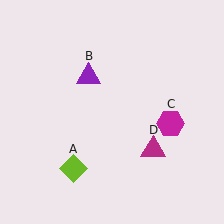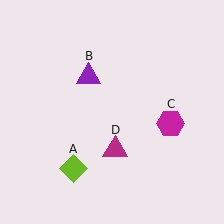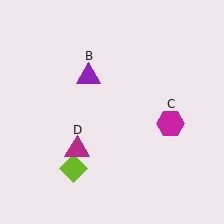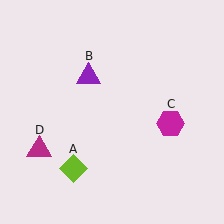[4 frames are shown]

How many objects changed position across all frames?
1 object changed position: magenta triangle (object D).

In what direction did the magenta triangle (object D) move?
The magenta triangle (object D) moved left.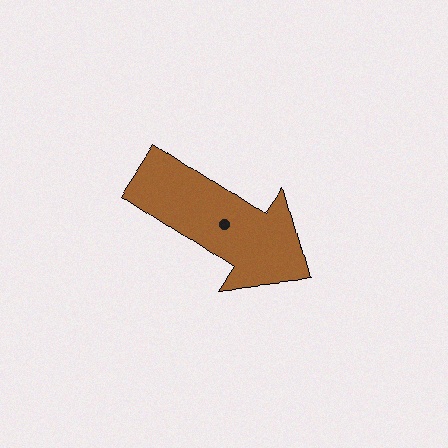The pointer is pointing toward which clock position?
Roughly 4 o'clock.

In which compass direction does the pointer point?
Southeast.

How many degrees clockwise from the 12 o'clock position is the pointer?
Approximately 124 degrees.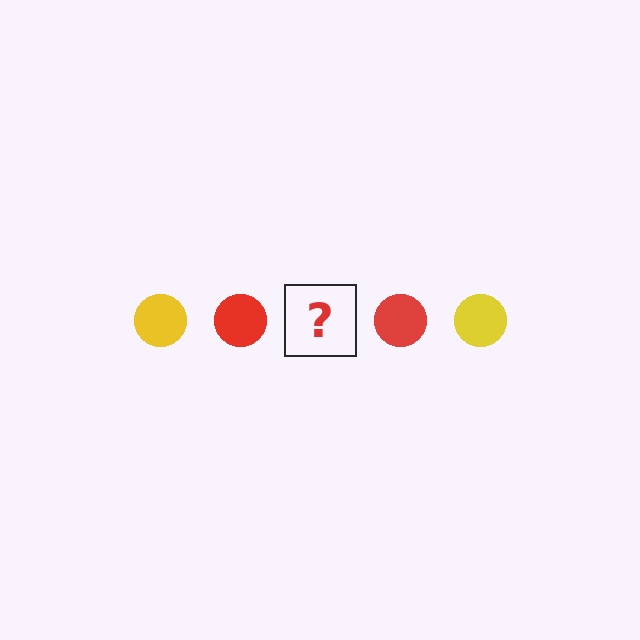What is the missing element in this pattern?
The missing element is a yellow circle.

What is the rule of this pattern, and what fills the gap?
The rule is that the pattern cycles through yellow, red circles. The gap should be filled with a yellow circle.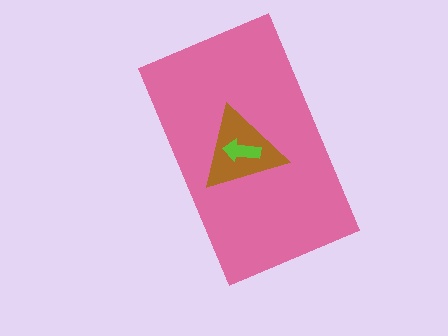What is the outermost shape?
The pink rectangle.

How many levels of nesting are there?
3.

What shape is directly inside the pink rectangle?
The brown triangle.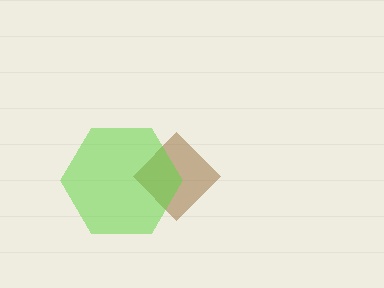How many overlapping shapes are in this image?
There are 2 overlapping shapes in the image.